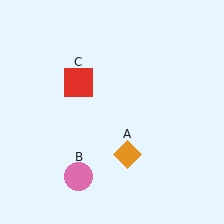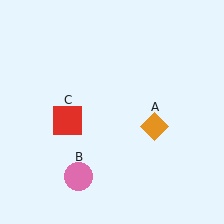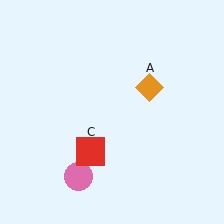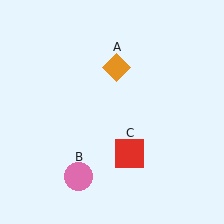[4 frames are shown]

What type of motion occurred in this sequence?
The orange diamond (object A), red square (object C) rotated counterclockwise around the center of the scene.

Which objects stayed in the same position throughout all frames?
Pink circle (object B) remained stationary.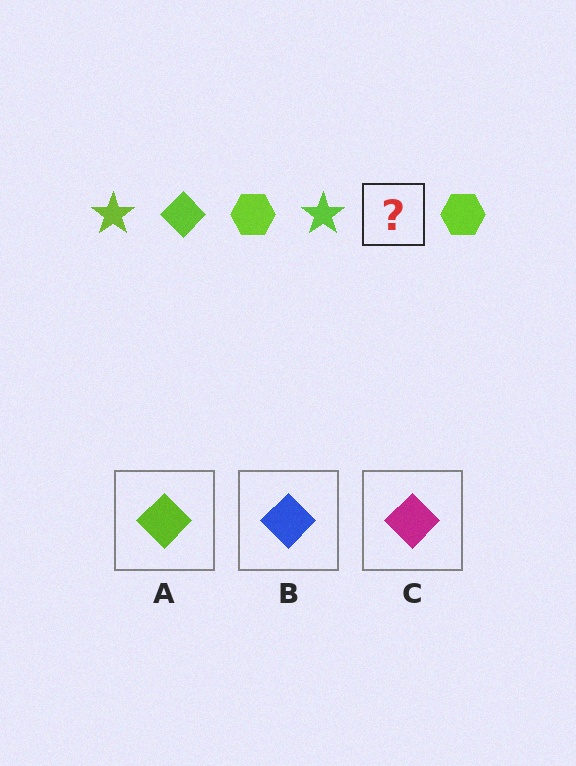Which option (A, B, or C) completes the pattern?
A.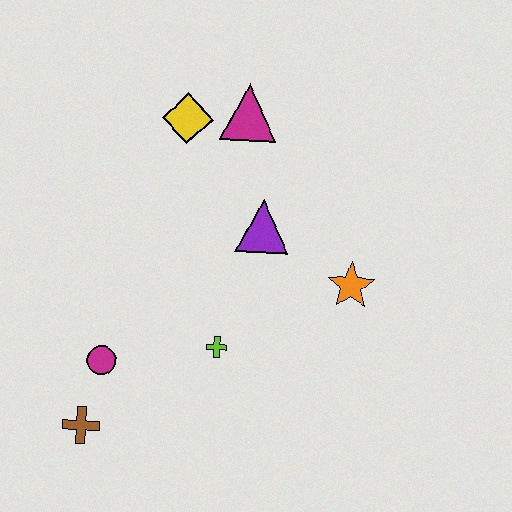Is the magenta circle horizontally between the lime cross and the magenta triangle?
No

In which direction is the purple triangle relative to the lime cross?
The purple triangle is above the lime cross.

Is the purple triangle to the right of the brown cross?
Yes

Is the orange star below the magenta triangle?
Yes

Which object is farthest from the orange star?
The brown cross is farthest from the orange star.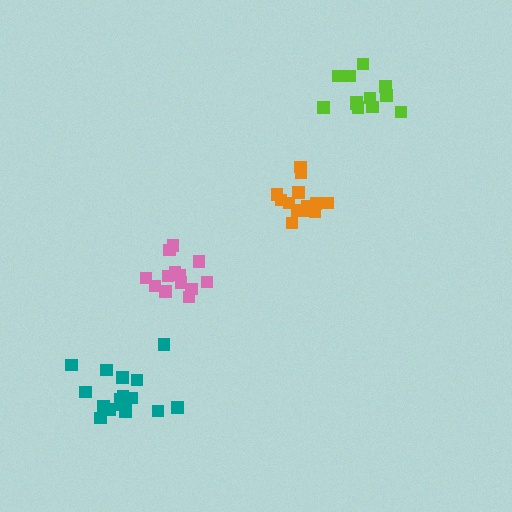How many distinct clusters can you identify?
There are 4 distinct clusters.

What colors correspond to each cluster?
The clusters are colored: teal, lime, pink, orange.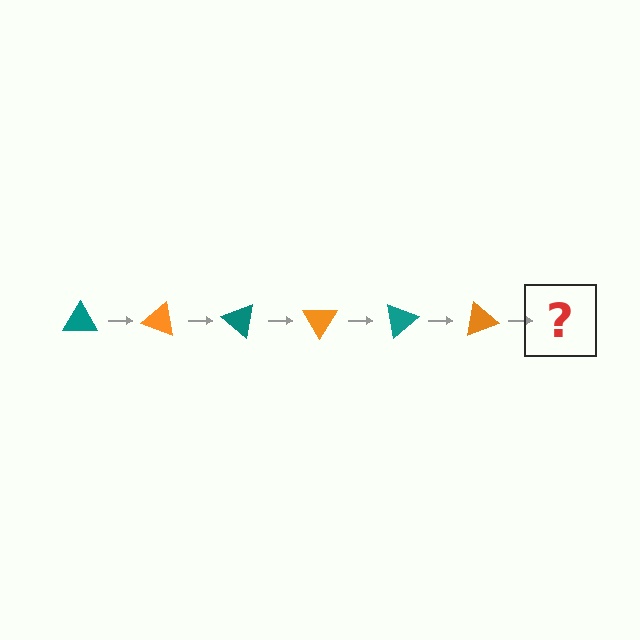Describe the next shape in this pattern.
It should be a teal triangle, rotated 120 degrees from the start.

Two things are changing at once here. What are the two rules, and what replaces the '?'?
The two rules are that it rotates 20 degrees each step and the color cycles through teal and orange. The '?' should be a teal triangle, rotated 120 degrees from the start.